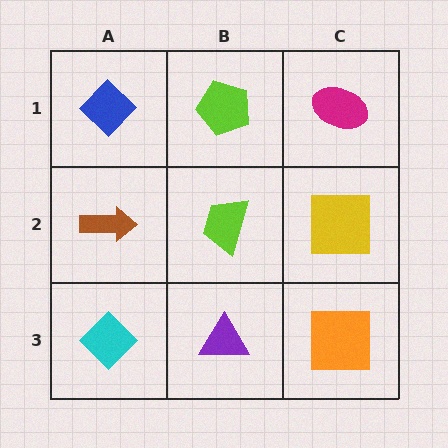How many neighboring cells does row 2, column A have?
3.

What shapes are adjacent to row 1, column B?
A lime trapezoid (row 2, column B), a blue diamond (row 1, column A), a magenta ellipse (row 1, column C).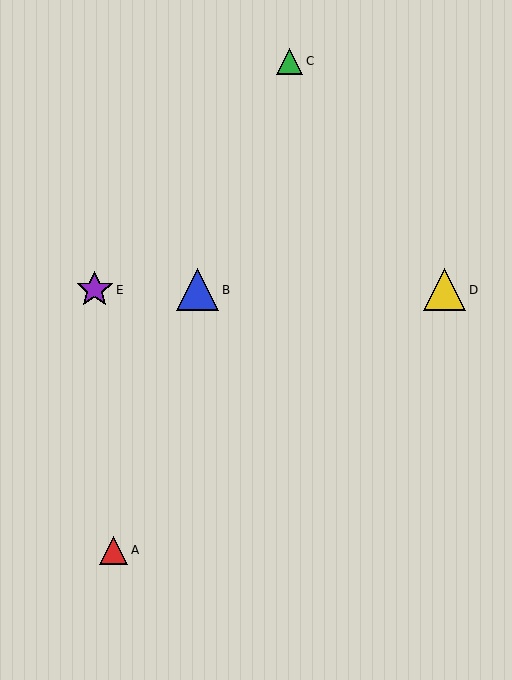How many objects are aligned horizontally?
3 objects (B, D, E) are aligned horizontally.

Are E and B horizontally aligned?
Yes, both are at y≈290.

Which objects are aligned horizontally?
Objects B, D, E are aligned horizontally.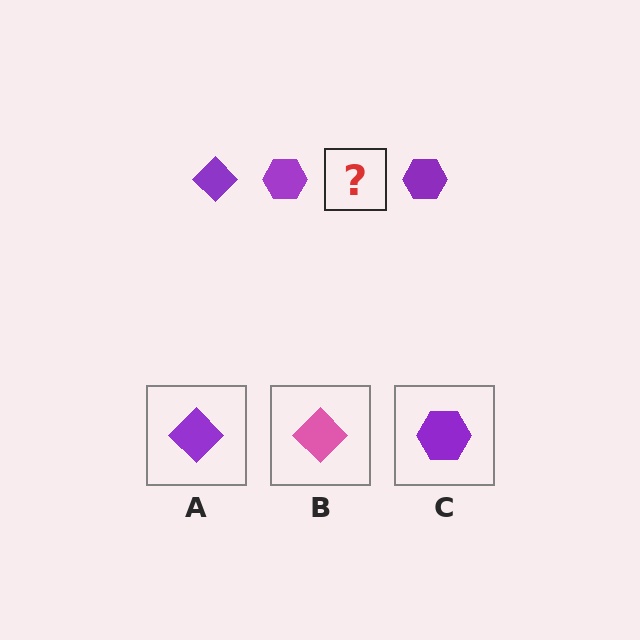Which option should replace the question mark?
Option A.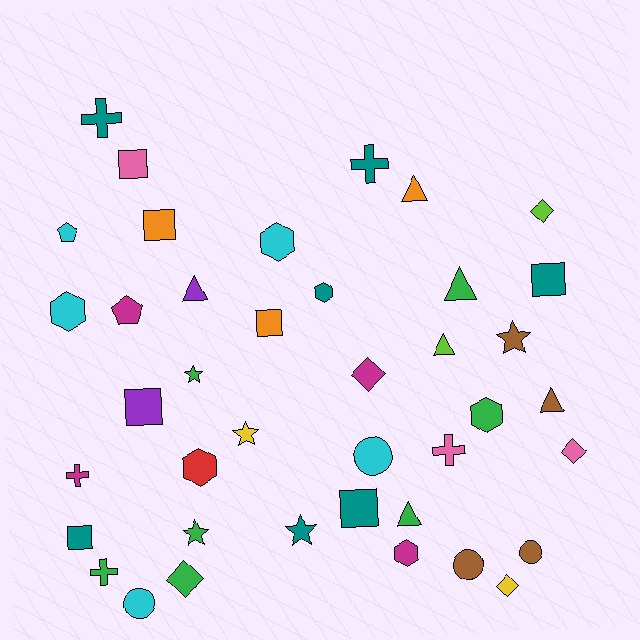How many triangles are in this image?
There are 6 triangles.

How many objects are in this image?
There are 40 objects.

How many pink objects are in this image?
There are 3 pink objects.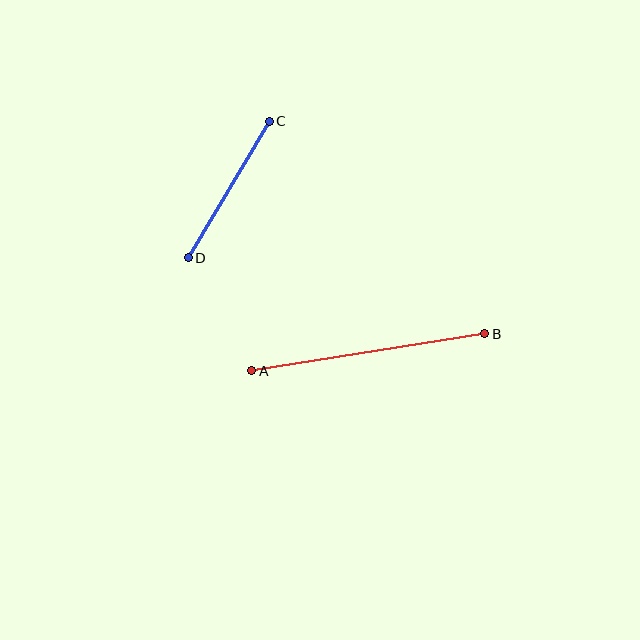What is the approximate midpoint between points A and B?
The midpoint is at approximately (368, 352) pixels.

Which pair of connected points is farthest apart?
Points A and B are farthest apart.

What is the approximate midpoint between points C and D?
The midpoint is at approximately (229, 189) pixels.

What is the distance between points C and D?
The distance is approximately 159 pixels.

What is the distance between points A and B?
The distance is approximately 236 pixels.